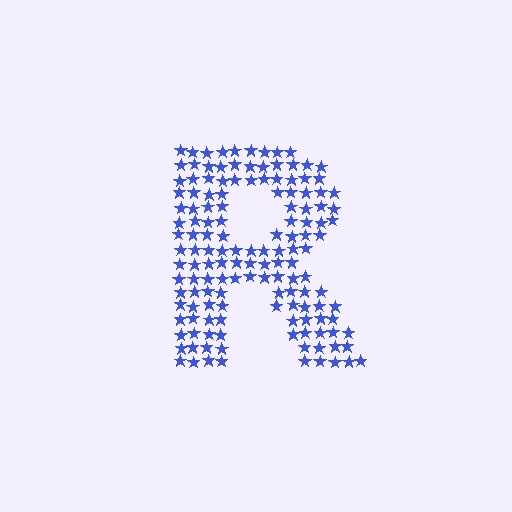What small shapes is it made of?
It is made of small stars.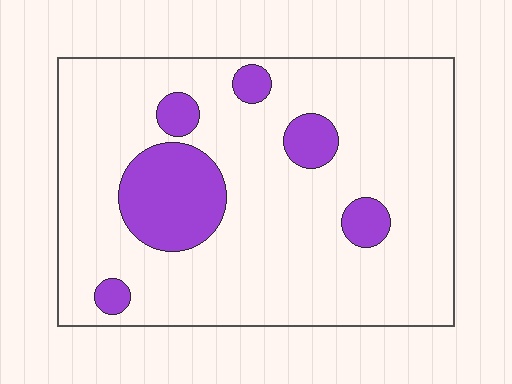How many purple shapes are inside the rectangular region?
6.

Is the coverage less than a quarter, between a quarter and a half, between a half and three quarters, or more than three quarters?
Less than a quarter.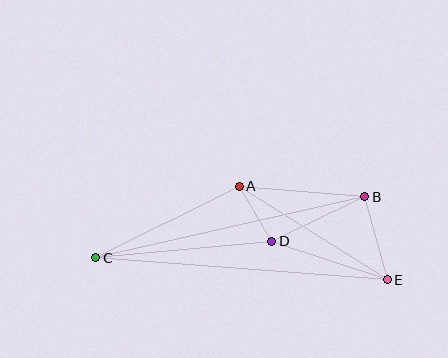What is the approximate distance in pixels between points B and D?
The distance between B and D is approximately 103 pixels.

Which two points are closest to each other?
Points A and D are closest to each other.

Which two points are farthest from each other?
Points C and E are farthest from each other.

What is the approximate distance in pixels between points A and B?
The distance between A and B is approximately 126 pixels.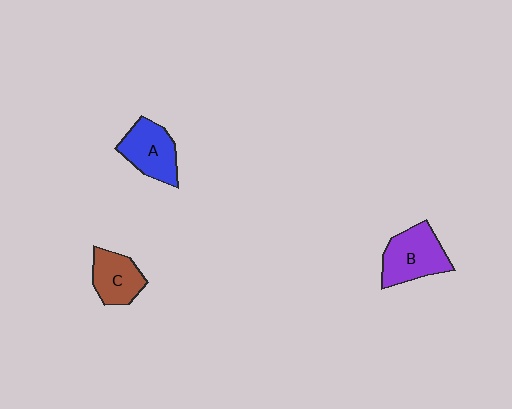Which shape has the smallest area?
Shape C (brown).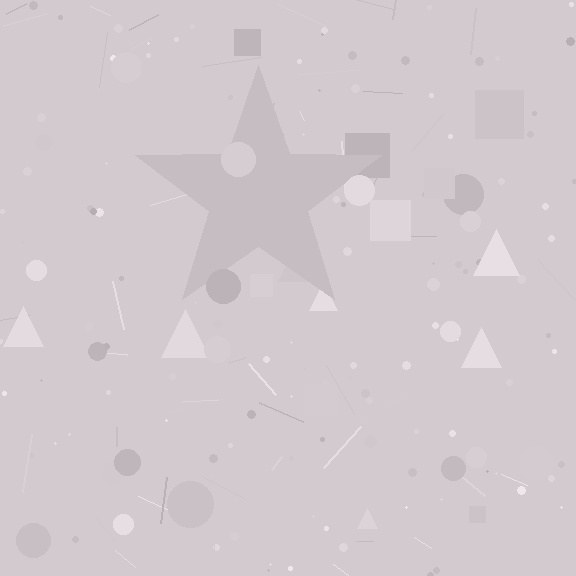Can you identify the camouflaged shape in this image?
The camouflaged shape is a star.